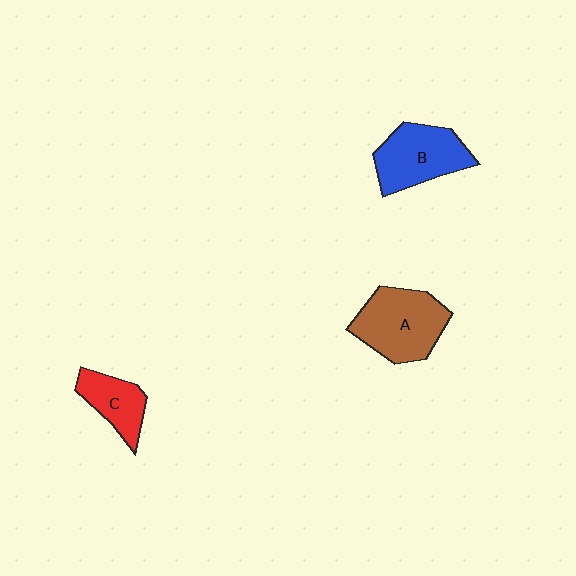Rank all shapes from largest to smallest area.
From largest to smallest: A (brown), B (blue), C (red).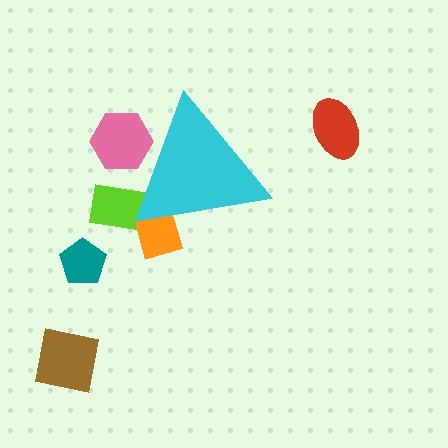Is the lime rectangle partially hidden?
Yes, the lime rectangle is partially hidden behind the cyan triangle.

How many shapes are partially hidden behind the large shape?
3 shapes are partially hidden.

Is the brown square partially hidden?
No, the brown square is fully visible.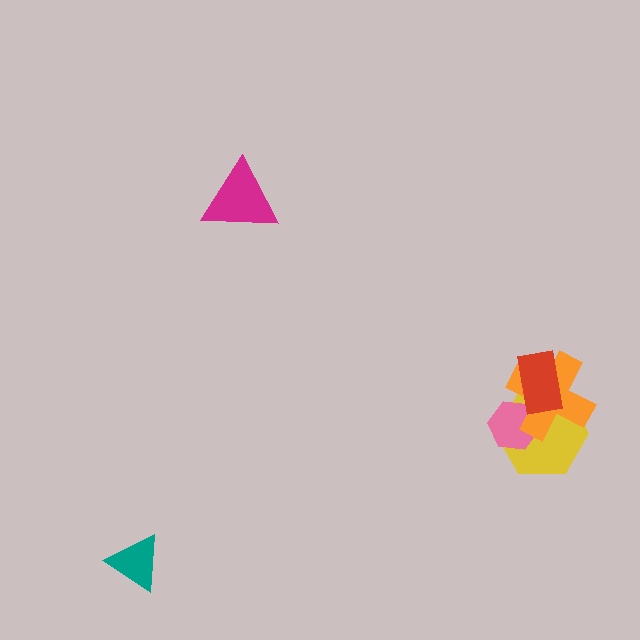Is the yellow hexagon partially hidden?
Yes, it is partially covered by another shape.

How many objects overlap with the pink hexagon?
2 objects overlap with the pink hexagon.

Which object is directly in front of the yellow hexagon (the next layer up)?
The pink hexagon is directly in front of the yellow hexagon.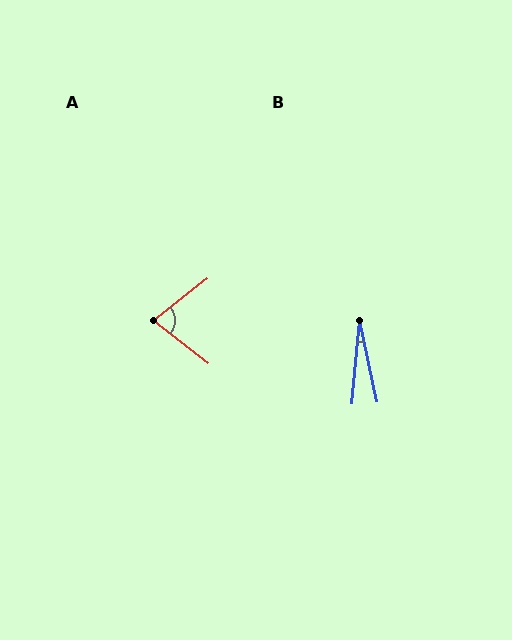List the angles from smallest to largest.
B (18°), A (76°).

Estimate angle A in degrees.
Approximately 76 degrees.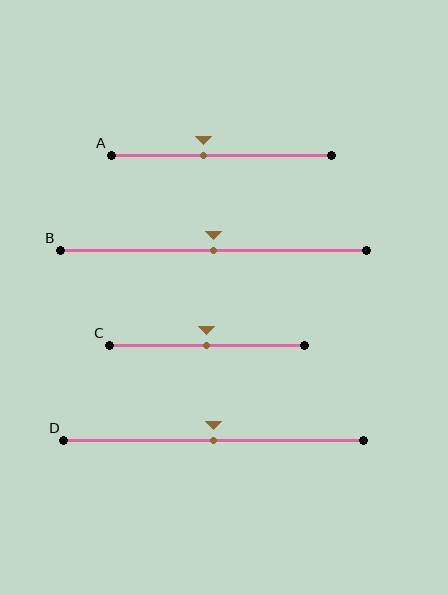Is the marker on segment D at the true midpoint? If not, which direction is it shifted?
Yes, the marker on segment D is at the true midpoint.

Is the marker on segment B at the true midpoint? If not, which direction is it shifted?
Yes, the marker on segment B is at the true midpoint.